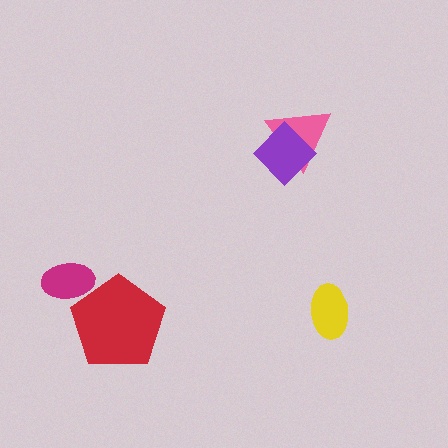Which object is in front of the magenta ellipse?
The red pentagon is in front of the magenta ellipse.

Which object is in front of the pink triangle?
The purple diamond is in front of the pink triangle.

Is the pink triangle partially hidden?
Yes, it is partially covered by another shape.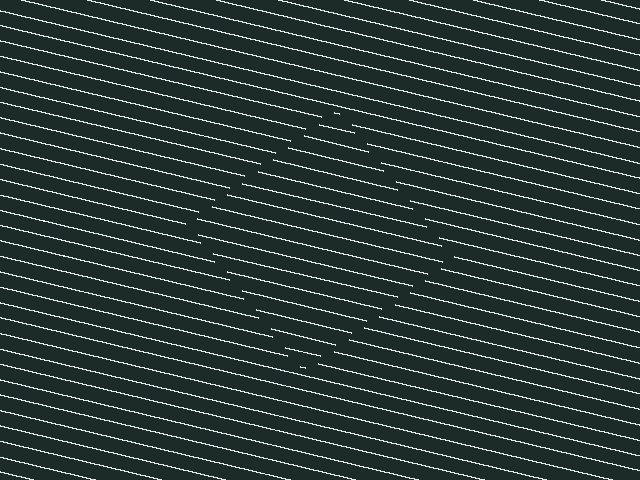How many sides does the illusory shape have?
4 sides — the line-ends trace a square.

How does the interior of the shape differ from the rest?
The interior of the shape contains the same grating, shifted by half a period — the contour is defined by the phase discontinuity where line-ends from the inner and outer gratings abut.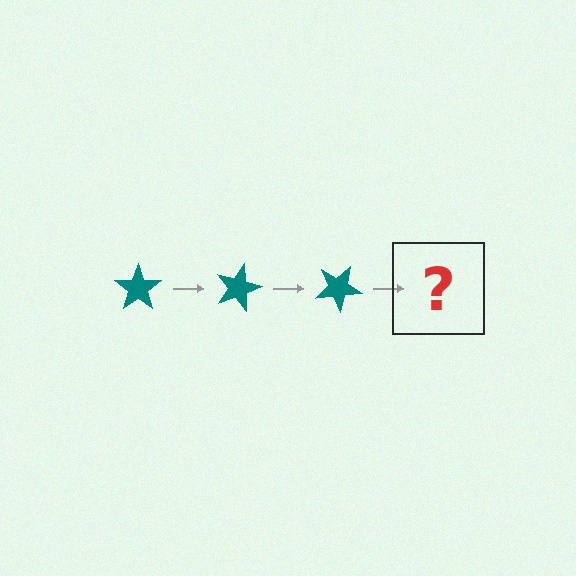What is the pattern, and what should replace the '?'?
The pattern is that the star rotates 15 degrees each step. The '?' should be a teal star rotated 45 degrees.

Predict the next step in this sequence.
The next step is a teal star rotated 45 degrees.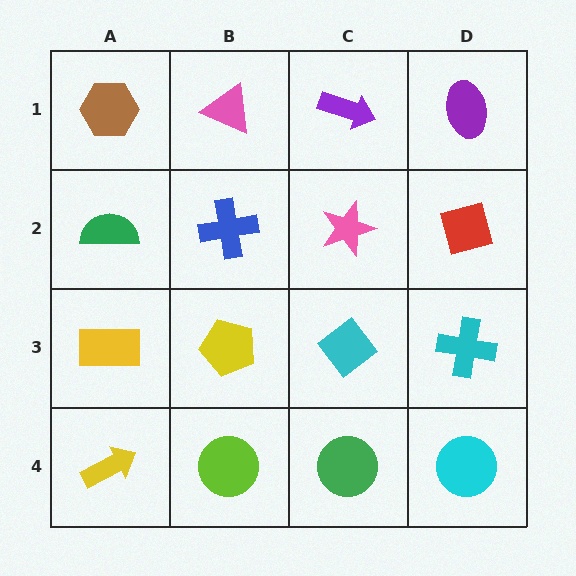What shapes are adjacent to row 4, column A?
A yellow rectangle (row 3, column A), a lime circle (row 4, column B).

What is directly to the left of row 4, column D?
A green circle.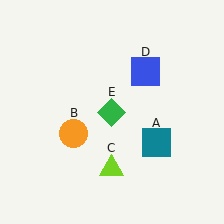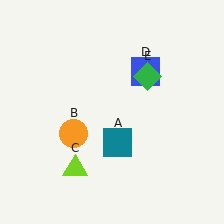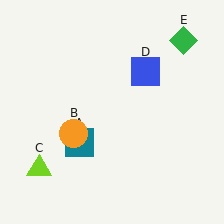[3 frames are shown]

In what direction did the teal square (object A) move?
The teal square (object A) moved left.